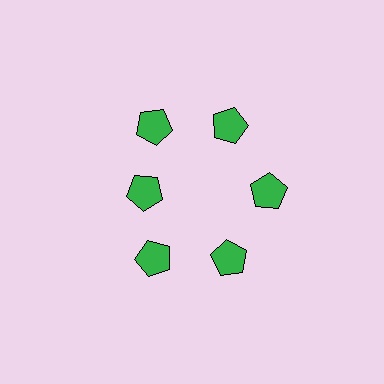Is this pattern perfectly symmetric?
No. The 6 green pentagons are arranged in a ring, but one element near the 9 o'clock position is pulled inward toward the center, breaking the 6-fold rotational symmetry.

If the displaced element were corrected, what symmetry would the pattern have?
It would have 6-fold rotational symmetry — the pattern would map onto itself every 60 degrees.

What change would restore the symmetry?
The symmetry would be restored by moving it outward, back onto the ring so that all 6 pentagons sit at equal angles and equal distance from the center.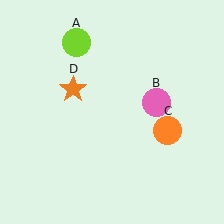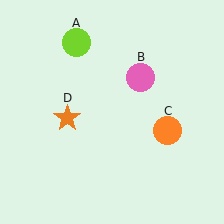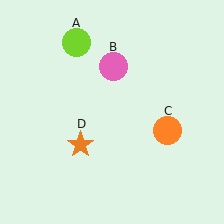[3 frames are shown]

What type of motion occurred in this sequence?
The pink circle (object B), orange star (object D) rotated counterclockwise around the center of the scene.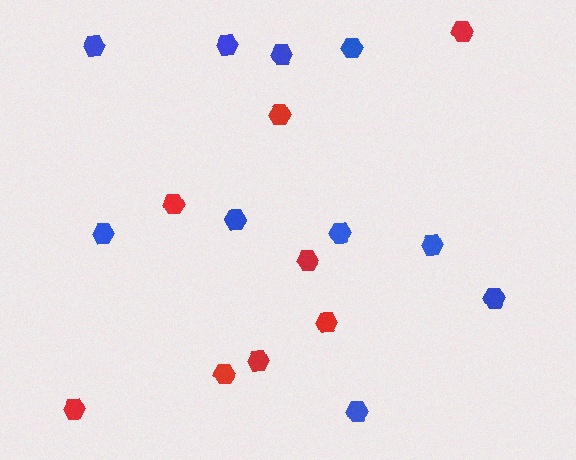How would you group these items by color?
There are 2 groups: one group of blue hexagons (10) and one group of red hexagons (8).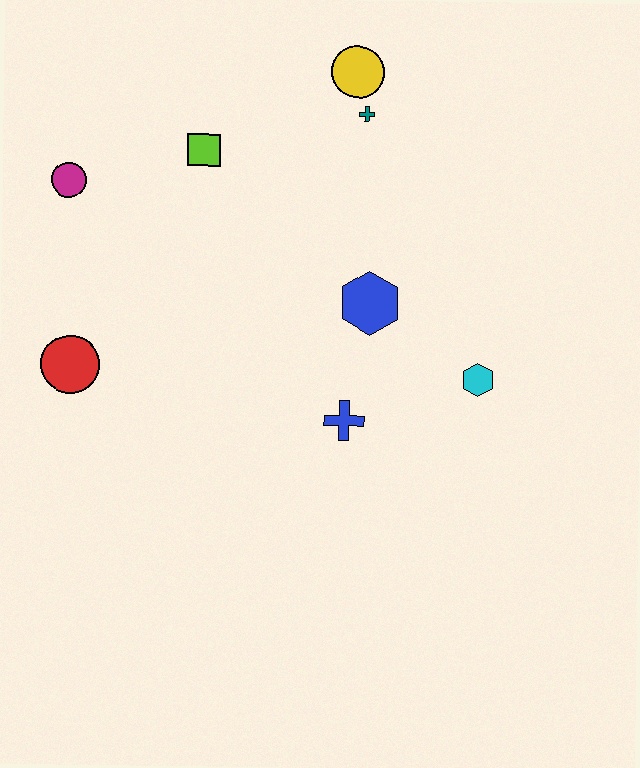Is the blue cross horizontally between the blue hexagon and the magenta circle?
Yes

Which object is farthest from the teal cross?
The red circle is farthest from the teal cross.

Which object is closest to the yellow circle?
The teal cross is closest to the yellow circle.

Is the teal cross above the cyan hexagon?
Yes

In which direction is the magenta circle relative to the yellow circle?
The magenta circle is to the left of the yellow circle.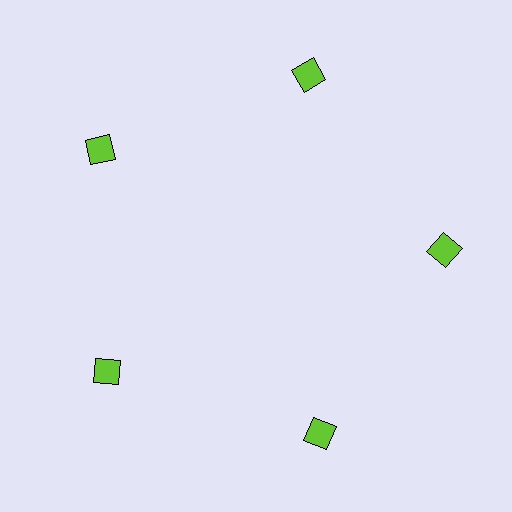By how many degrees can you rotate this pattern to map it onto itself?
The pattern maps onto itself every 72 degrees of rotation.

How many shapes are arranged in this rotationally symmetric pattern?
There are 5 shapes, arranged in 5 groups of 1.